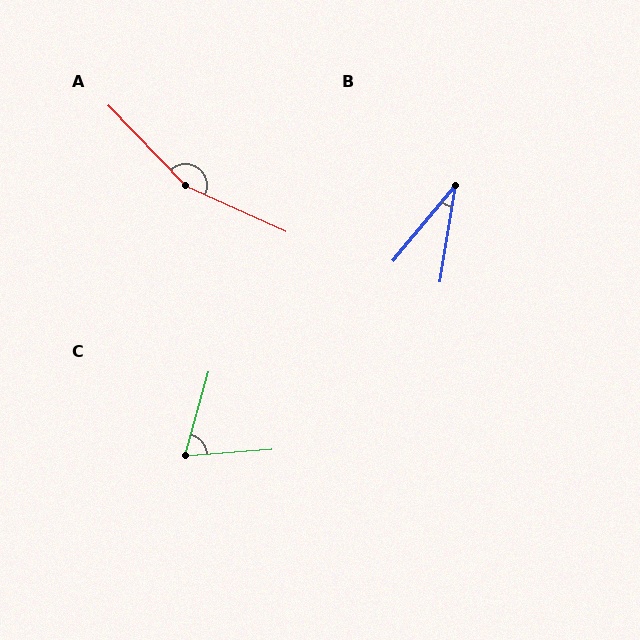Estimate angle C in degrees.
Approximately 70 degrees.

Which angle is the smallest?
B, at approximately 30 degrees.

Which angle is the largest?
A, at approximately 158 degrees.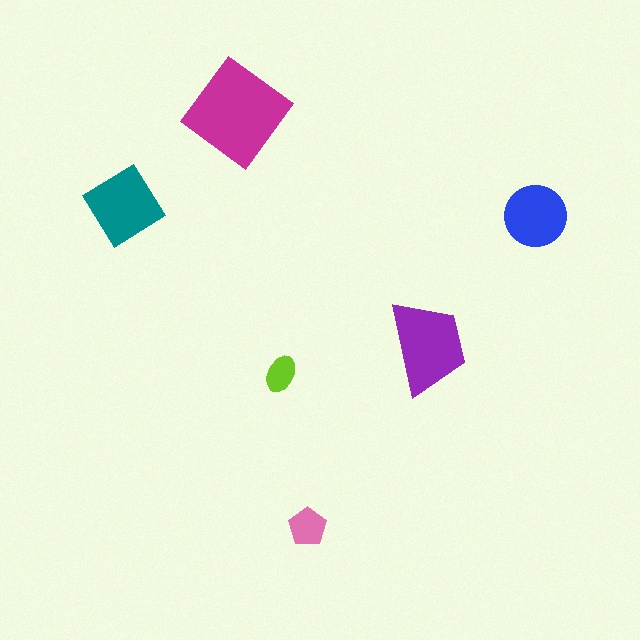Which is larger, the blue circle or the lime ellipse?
The blue circle.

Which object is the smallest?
The lime ellipse.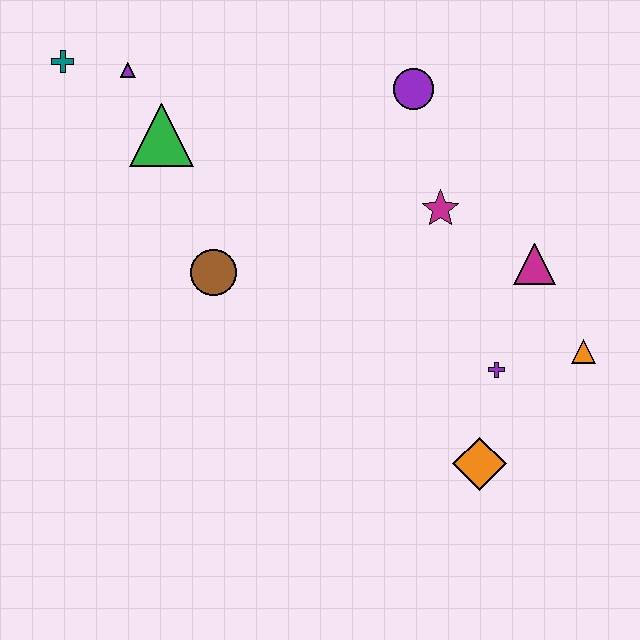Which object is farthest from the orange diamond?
The teal cross is farthest from the orange diamond.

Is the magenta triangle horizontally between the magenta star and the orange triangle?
Yes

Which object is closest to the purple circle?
The magenta star is closest to the purple circle.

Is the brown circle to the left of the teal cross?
No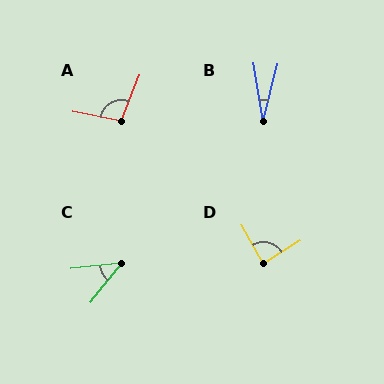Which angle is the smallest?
B, at approximately 24 degrees.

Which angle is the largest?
A, at approximately 101 degrees.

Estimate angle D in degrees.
Approximately 87 degrees.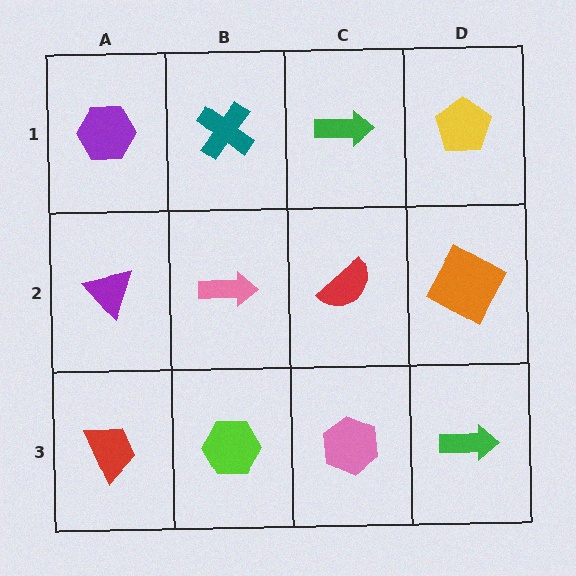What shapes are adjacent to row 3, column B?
A pink arrow (row 2, column B), a red trapezoid (row 3, column A), a pink hexagon (row 3, column C).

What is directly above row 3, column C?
A red semicircle.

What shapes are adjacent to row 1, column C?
A red semicircle (row 2, column C), a teal cross (row 1, column B), a yellow pentagon (row 1, column D).